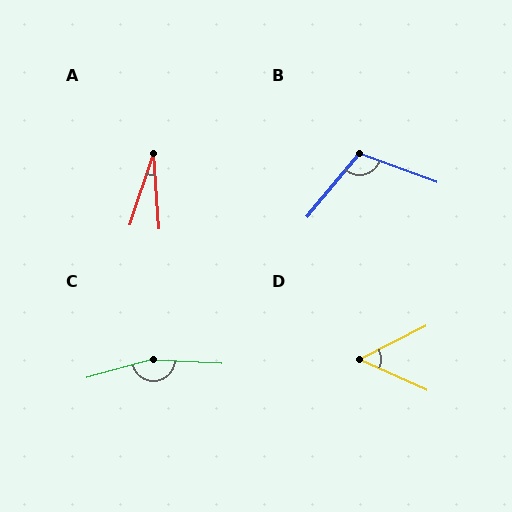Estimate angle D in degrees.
Approximately 51 degrees.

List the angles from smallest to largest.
A (22°), D (51°), B (110°), C (161°).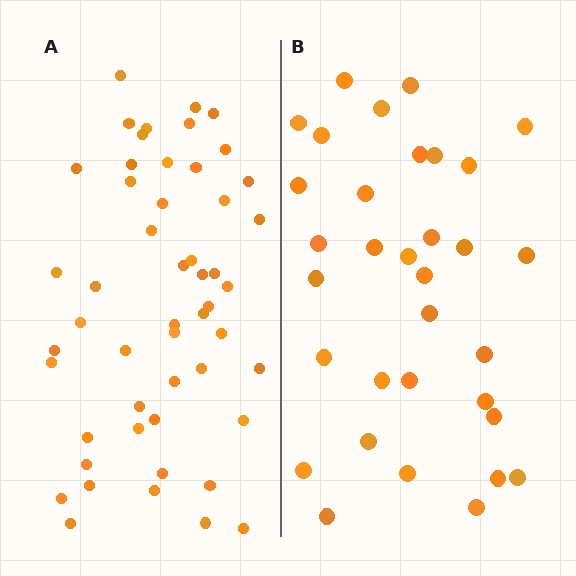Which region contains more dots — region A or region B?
Region A (the left region) has more dots.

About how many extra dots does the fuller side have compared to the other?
Region A has approximately 20 more dots than region B.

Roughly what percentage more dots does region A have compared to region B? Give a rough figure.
About 55% more.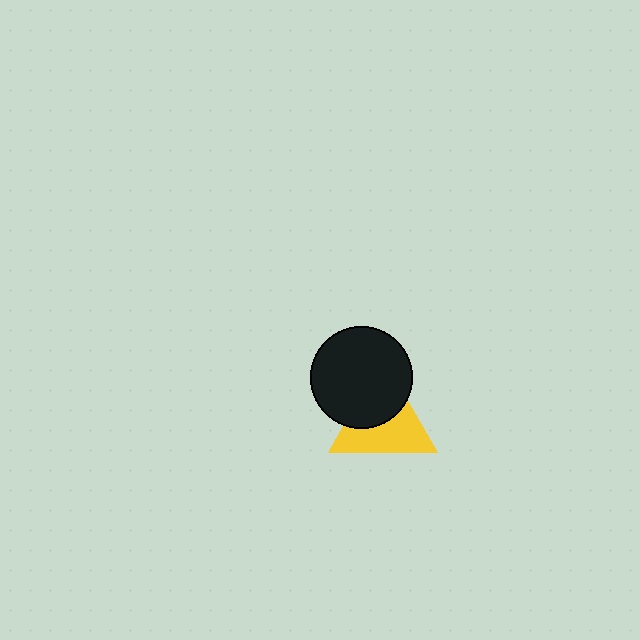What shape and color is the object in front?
The object in front is a black circle.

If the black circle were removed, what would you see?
You would see the complete yellow triangle.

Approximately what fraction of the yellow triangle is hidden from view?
Roughly 44% of the yellow triangle is hidden behind the black circle.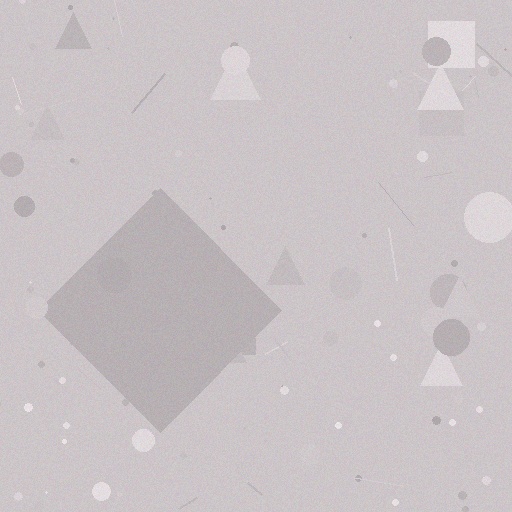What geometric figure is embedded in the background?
A diamond is embedded in the background.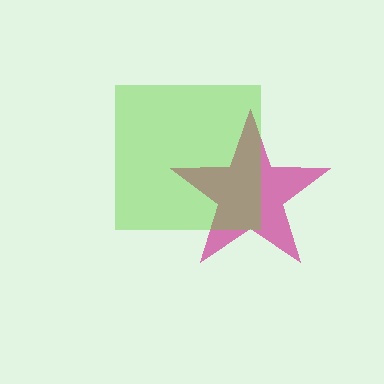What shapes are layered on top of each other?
The layered shapes are: a magenta star, a lime square.